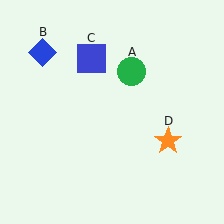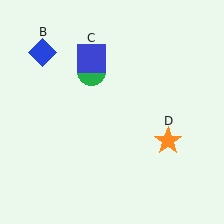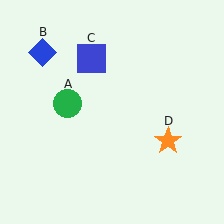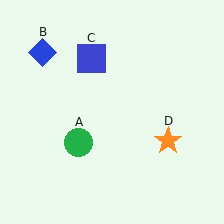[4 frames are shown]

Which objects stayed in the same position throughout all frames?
Blue diamond (object B) and blue square (object C) and orange star (object D) remained stationary.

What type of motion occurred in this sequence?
The green circle (object A) rotated counterclockwise around the center of the scene.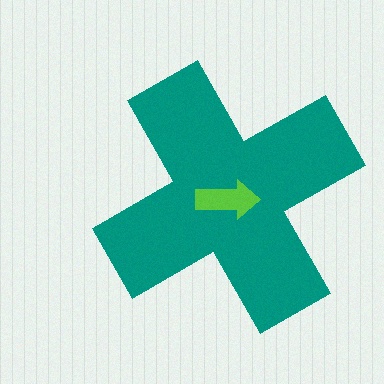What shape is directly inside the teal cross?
The lime arrow.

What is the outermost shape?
The teal cross.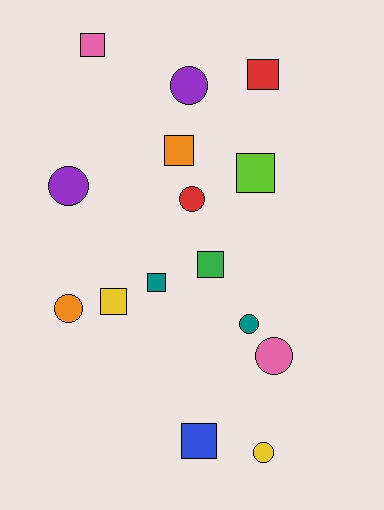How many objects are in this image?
There are 15 objects.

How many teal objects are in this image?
There are 2 teal objects.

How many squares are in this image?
There are 8 squares.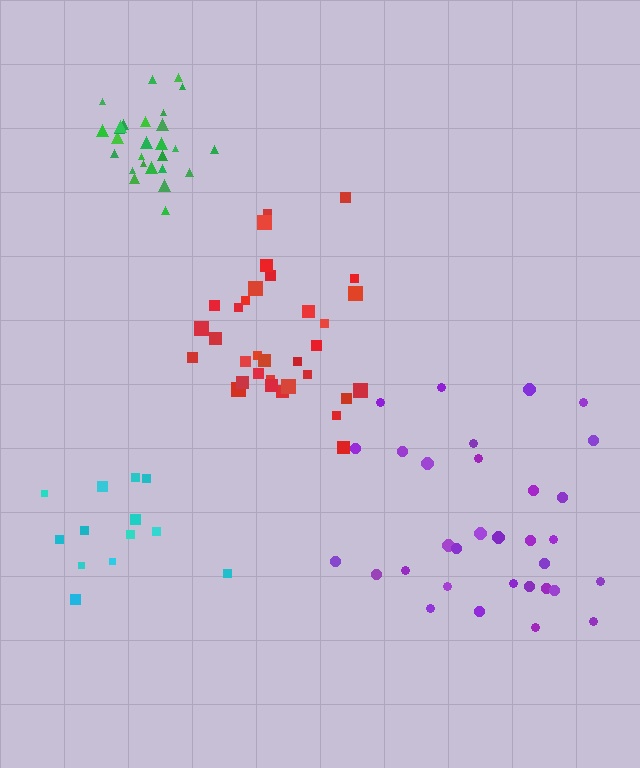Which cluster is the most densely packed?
Green.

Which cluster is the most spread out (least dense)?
Purple.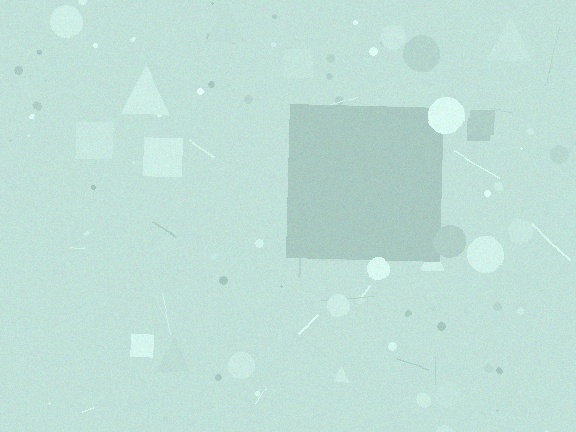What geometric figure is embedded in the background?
A square is embedded in the background.